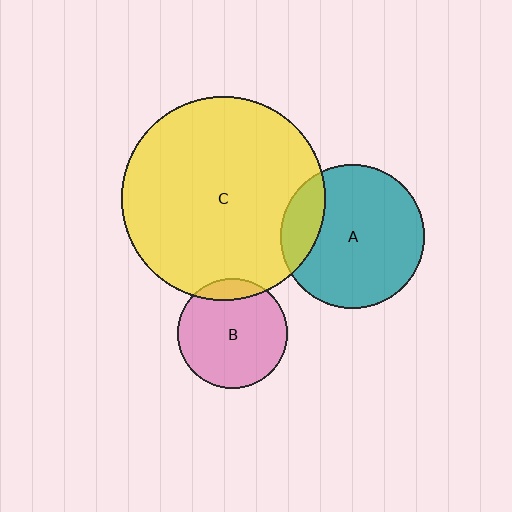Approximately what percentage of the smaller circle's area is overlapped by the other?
Approximately 20%.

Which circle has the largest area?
Circle C (yellow).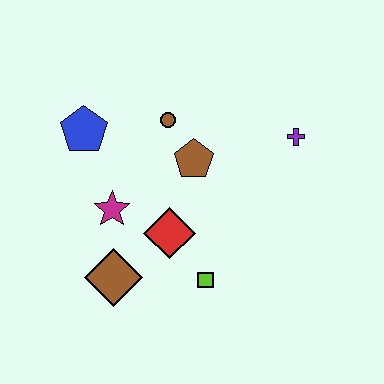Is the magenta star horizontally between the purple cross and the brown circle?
No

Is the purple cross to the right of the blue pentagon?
Yes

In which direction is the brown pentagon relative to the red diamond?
The brown pentagon is above the red diamond.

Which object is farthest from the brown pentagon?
The brown diamond is farthest from the brown pentagon.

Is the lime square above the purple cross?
No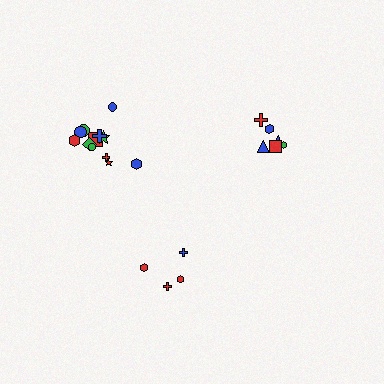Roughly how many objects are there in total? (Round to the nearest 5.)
Roughly 20 objects in total.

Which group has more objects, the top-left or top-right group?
The top-left group.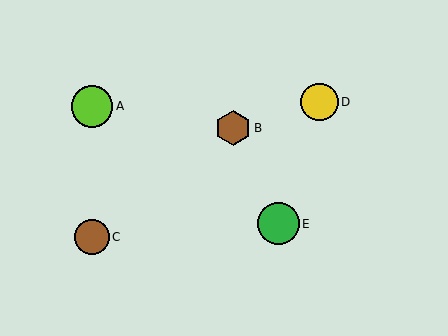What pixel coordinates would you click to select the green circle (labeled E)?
Click at (278, 224) to select the green circle E.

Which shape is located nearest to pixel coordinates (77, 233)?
The brown circle (labeled C) at (92, 237) is nearest to that location.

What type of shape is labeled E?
Shape E is a green circle.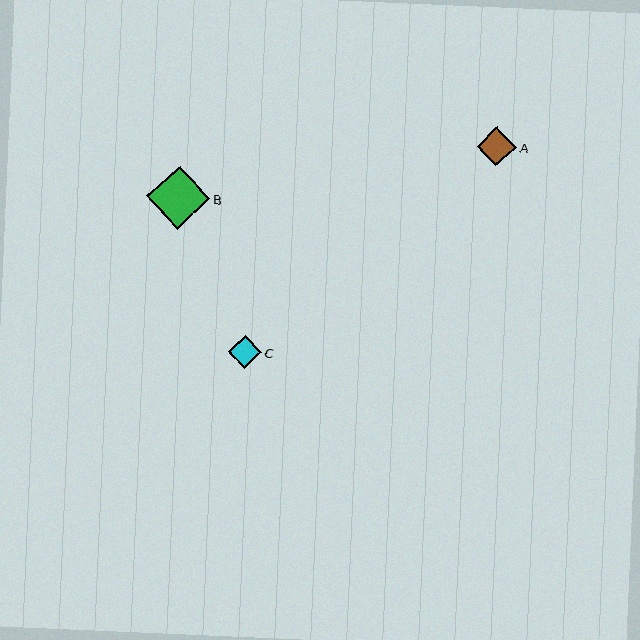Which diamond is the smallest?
Diamond C is the smallest with a size of approximately 33 pixels.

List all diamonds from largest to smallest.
From largest to smallest: B, A, C.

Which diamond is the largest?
Diamond B is the largest with a size of approximately 63 pixels.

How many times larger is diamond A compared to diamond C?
Diamond A is approximately 1.2 times the size of diamond C.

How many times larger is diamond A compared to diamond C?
Diamond A is approximately 1.2 times the size of diamond C.